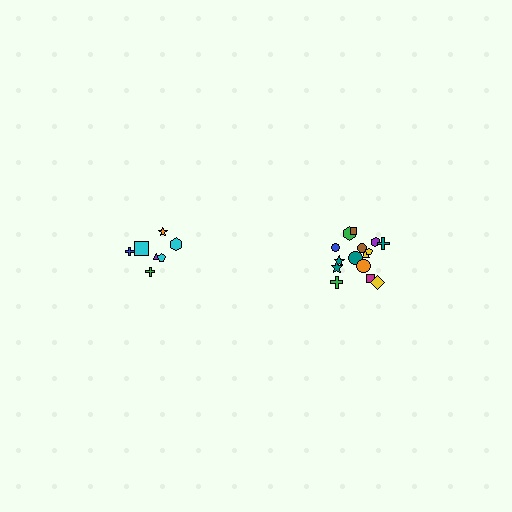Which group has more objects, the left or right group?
The right group.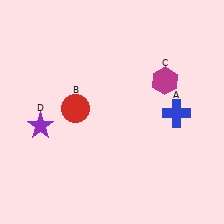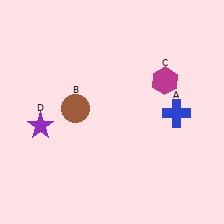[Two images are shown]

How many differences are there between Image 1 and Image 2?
There is 1 difference between the two images.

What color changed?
The circle (B) changed from red in Image 1 to brown in Image 2.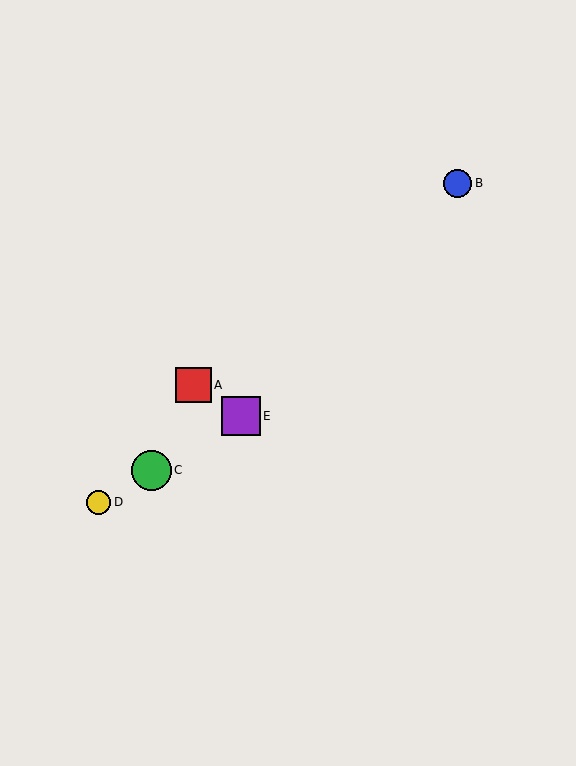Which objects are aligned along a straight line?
Objects C, D, E are aligned along a straight line.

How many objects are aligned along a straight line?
3 objects (C, D, E) are aligned along a straight line.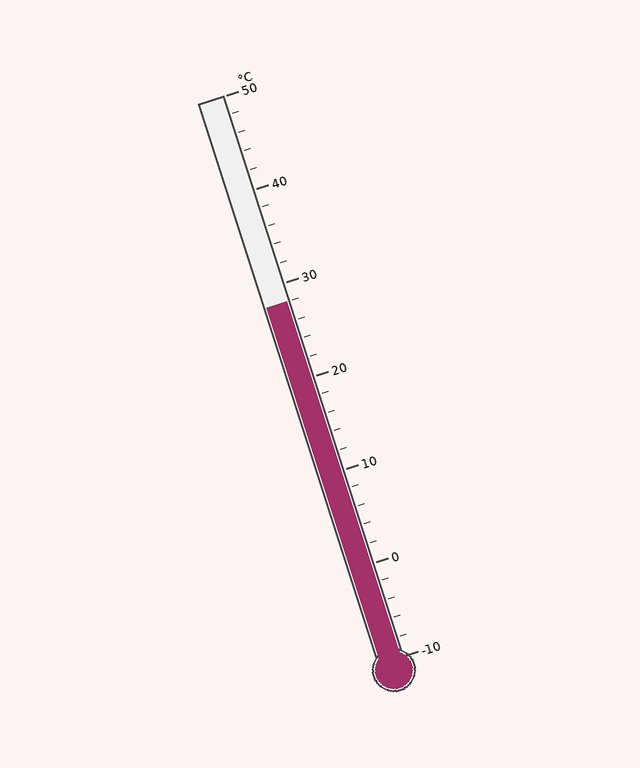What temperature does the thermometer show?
The thermometer shows approximately 28°C.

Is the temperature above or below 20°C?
The temperature is above 20°C.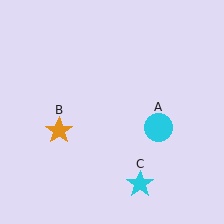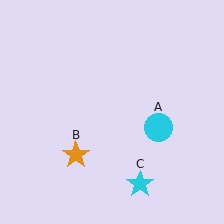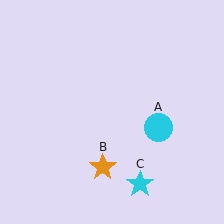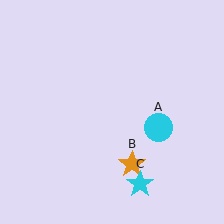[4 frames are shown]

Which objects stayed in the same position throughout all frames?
Cyan circle (object A) and cyan star (object C) remained stationary.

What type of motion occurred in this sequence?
The orange star (object B) rotated counterclockwise around the center of the scene.